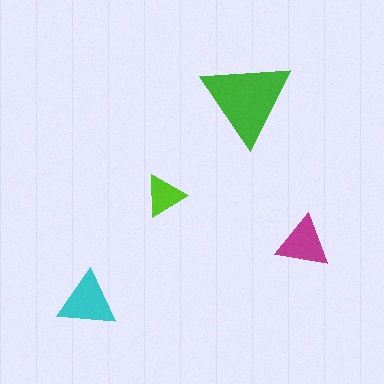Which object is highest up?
The green triangle is topmost.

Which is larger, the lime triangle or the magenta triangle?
The magenta one.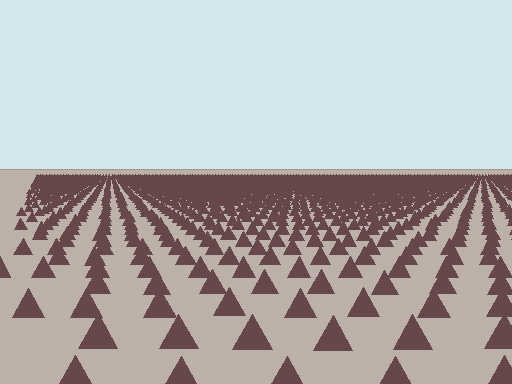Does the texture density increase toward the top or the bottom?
Density increases toward the top.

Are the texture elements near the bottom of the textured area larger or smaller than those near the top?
Larger. Near the bottom, elements are closer to the viewer and appear at a bigger on-screen size.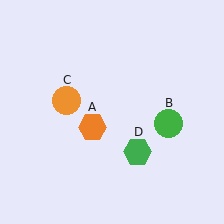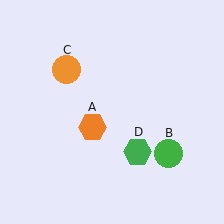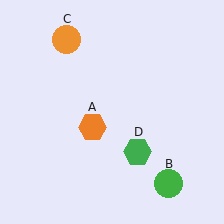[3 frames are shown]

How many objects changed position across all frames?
2 objects changed position: green circle (object B), orange circle (object C).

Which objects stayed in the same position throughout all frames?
Orange hexagon (object A) and green hexagon (object D) remained stationary.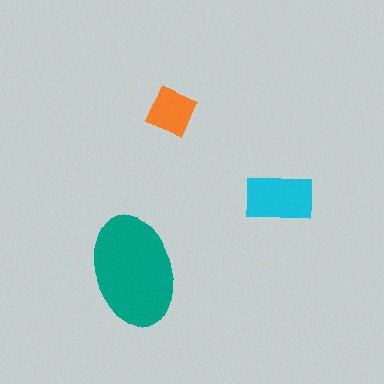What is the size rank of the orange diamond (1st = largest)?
3rd.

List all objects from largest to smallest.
The teal ellipse, the cyan rectangle, the orange diamond.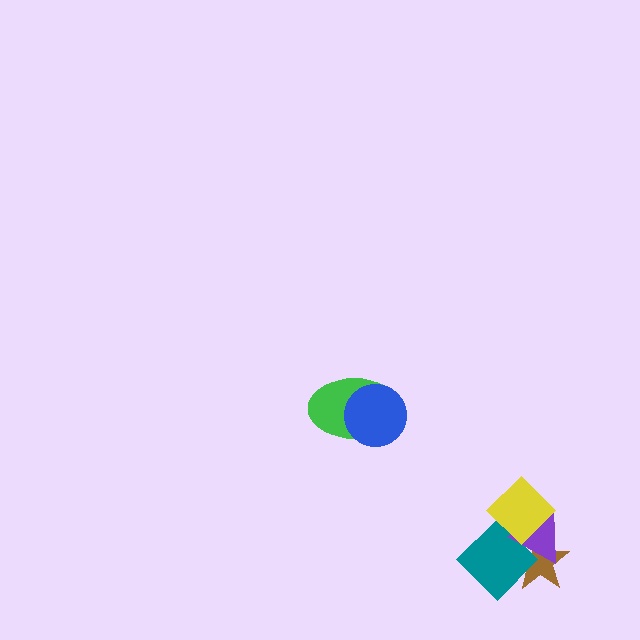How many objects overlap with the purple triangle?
3 objects overlap with the purple triangle.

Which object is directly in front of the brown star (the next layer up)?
The teal diamond is directly in front of the brown star.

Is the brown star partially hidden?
Yes, it is partially covered by another shape.